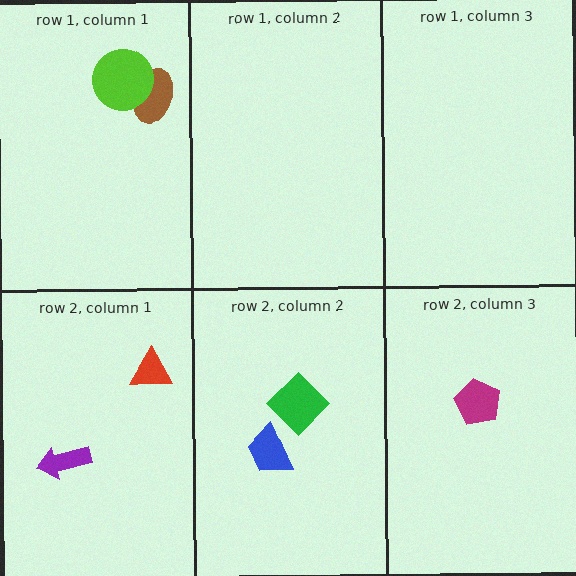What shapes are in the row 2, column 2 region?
The green diamond, the blue trapezoid.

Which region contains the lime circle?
The row 1, column 1 region.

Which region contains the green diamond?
The row 2, column 2 region.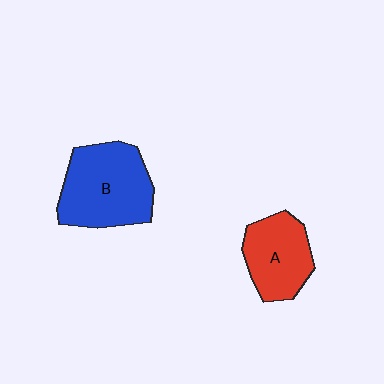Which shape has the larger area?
Shape B (blue).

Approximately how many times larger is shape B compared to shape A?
Approximately 1.4 times.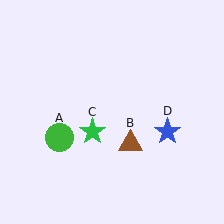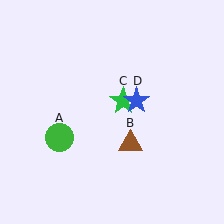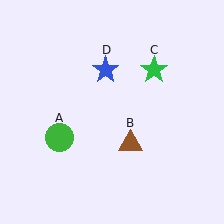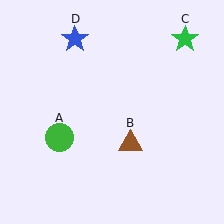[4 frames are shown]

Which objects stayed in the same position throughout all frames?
Green circle (object A) and brown triangle (object B) remained stationary.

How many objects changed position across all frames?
2 objects changed position: green star (object C), blue star (object D).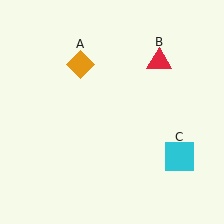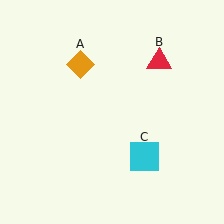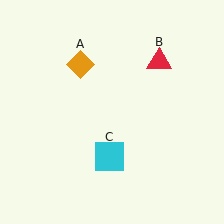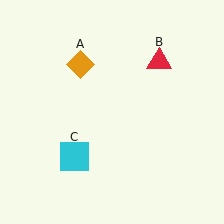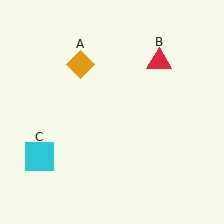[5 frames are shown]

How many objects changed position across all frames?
1 object changed position: cyan square (object C).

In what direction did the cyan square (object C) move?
The cyan square (object C) moved left.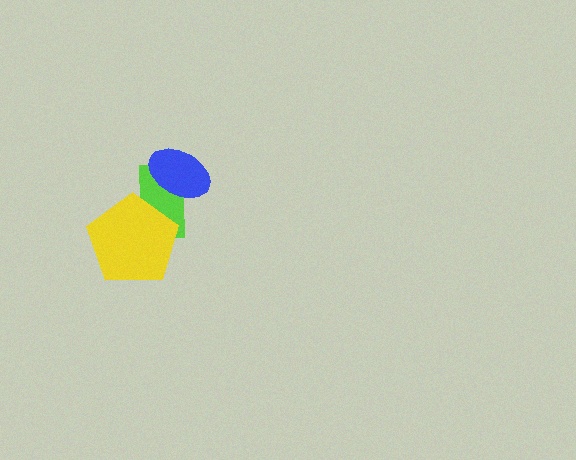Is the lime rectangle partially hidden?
Yes, it is partially covered by another shape.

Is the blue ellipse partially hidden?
No, no other shape covers it.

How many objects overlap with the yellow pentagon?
1 object overlaps with the yellow pentagon.